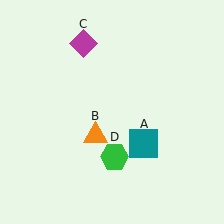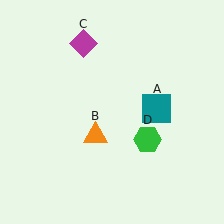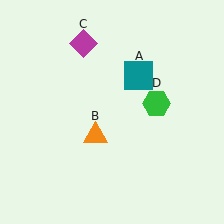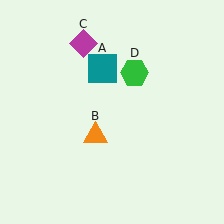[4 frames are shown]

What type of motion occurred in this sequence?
The teal square (object A), green hexagon (object D) rotated counterclockwise around the center of the scene.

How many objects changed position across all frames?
2 objects changed position: teal square (object A), green hexagon (object D).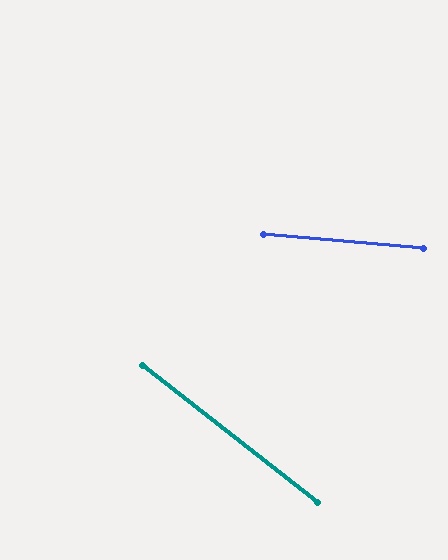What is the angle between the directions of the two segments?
Approximately 33 degrees.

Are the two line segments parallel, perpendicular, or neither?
Neither parallel nor perpendicular — they differ by about 33°.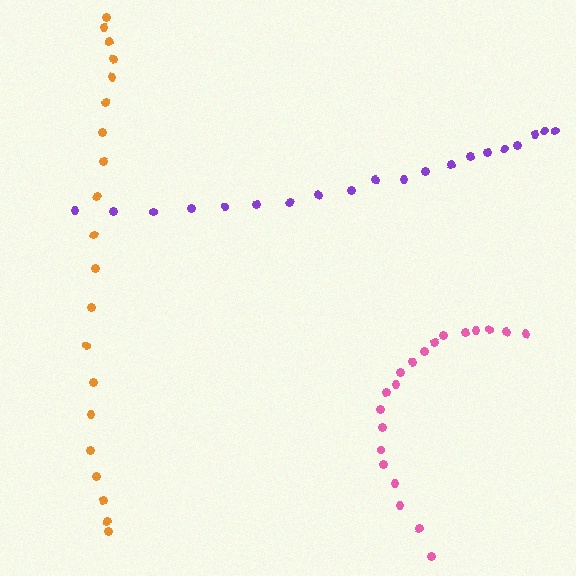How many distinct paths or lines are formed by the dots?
There are 3 distinct paths.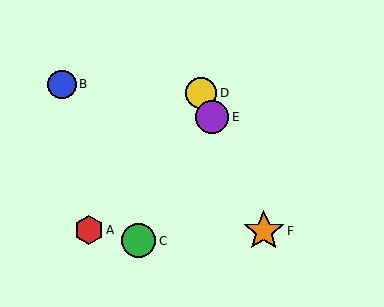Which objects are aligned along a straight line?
Objects D, E, F are aligned along a straight line.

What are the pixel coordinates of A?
Object A is at (89, 230).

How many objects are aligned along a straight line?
3 objects (D, E, F) are aligned along a straight line.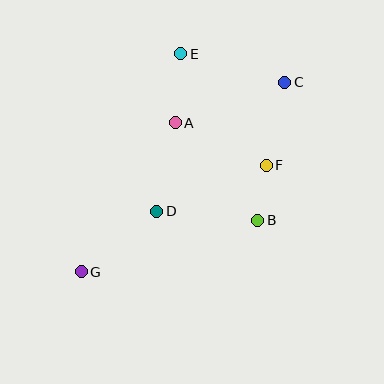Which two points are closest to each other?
Points B and F are closest to each other.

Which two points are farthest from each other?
Points C and G are farthest from each other.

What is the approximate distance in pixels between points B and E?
The distance between B and E is approximately 183 pixels.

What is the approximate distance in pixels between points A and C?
The distance between A and C is approximately 117 pixels.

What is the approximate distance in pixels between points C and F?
The distance between C and F is approximately 85 pixels.